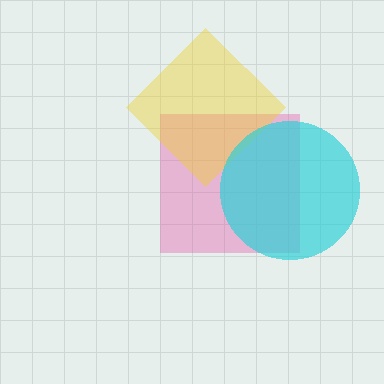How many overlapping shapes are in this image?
There are 3 overlapping shapes in the image.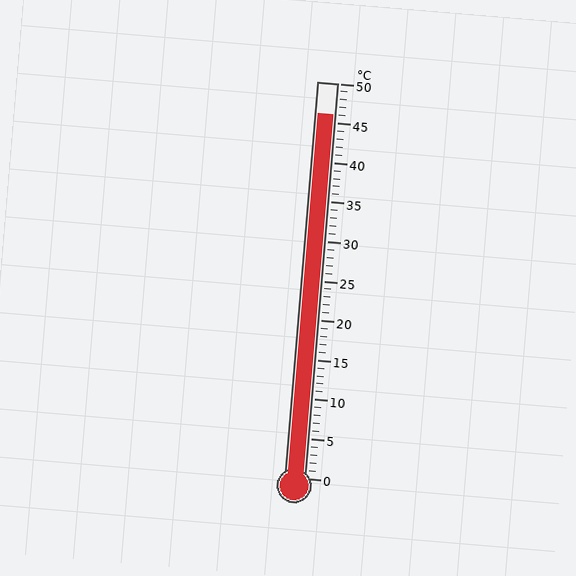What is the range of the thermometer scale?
The thermometer scale ranges from 0°C to 50°C.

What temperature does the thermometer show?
The thermometer shows approximately 46°C.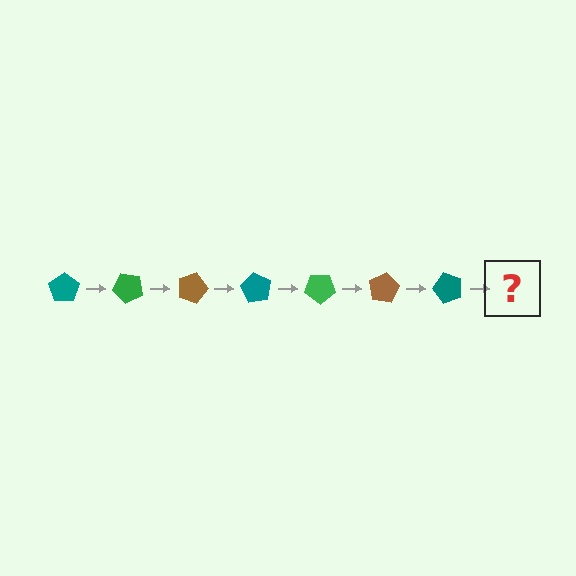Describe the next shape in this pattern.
It should be a green pentagon, rotated 315 degrees from the start.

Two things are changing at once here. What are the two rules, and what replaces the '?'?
The two rules are that it rotates 45 degrees each step and the color cycles through teal, green, and brown. The '?' should be a green pentagon, rotated 315 degrees from the start.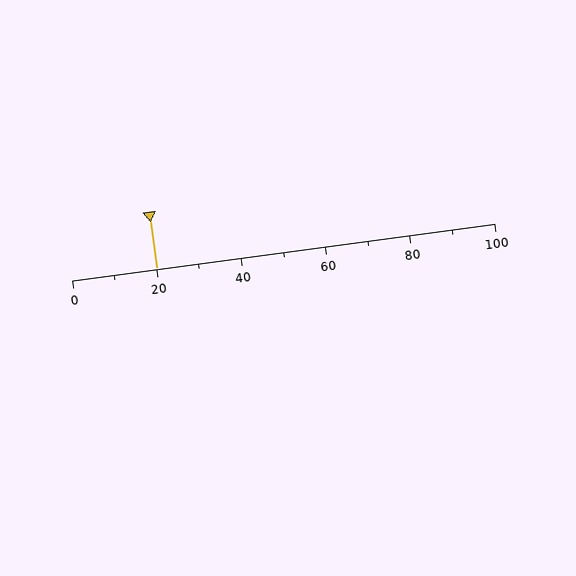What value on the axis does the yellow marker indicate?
The marker indicates approximately 20.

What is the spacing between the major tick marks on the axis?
The major ticks are spaced 20 apart.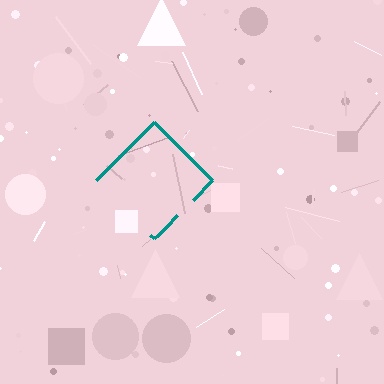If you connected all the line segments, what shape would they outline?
They would outline a diamond.